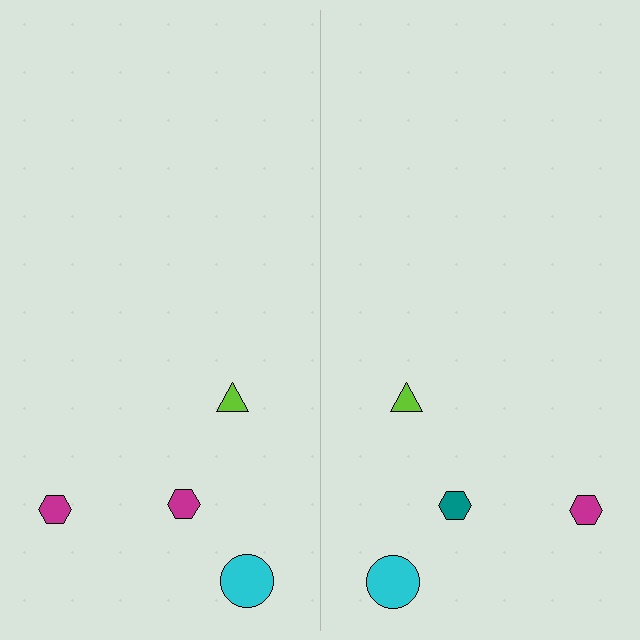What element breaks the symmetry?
The teal hexagon on the right side breaks the symmetry — its mirror counterpart is magenta.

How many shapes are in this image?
There are 8 shapes in this image.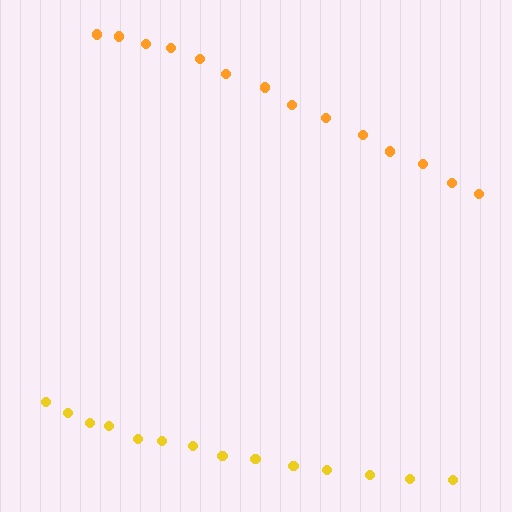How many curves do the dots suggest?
There are 2 distinct paths.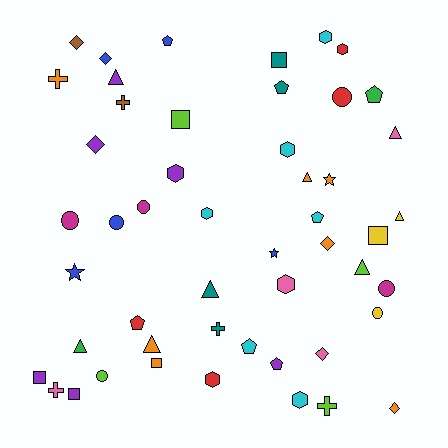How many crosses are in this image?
There are 5 crosses.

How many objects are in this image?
There are 50 objects.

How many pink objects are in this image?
There are 4 pink objects.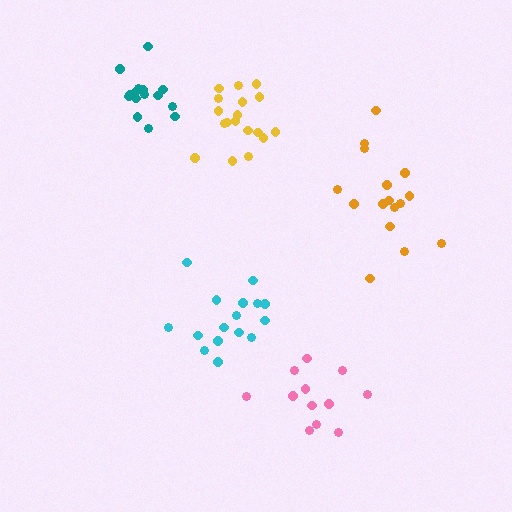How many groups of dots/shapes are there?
There are 5 groups.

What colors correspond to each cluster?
The clusters are colored: orange, pink, teal, cyan, yellow.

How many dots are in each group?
Group 1: 16 dots, Group 2: 12 dots, Group 3: 15 dots, Group 4: 16 dots, Group 5: 18 dots (77 total).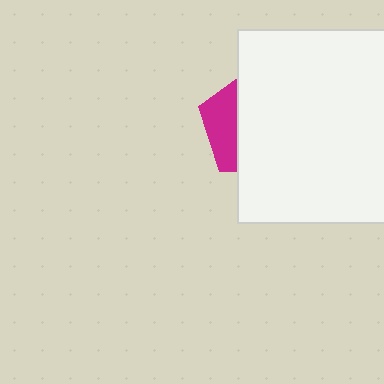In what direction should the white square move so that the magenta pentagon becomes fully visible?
The white square should move right. That is the shortest direction to clear the overlap and leave the magenta pentagon fully visible.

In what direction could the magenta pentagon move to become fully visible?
The magenta pentagon could move left. That would shift it out from behind the white square entirely.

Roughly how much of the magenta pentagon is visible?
A small part of it is visible (roughly 30%).